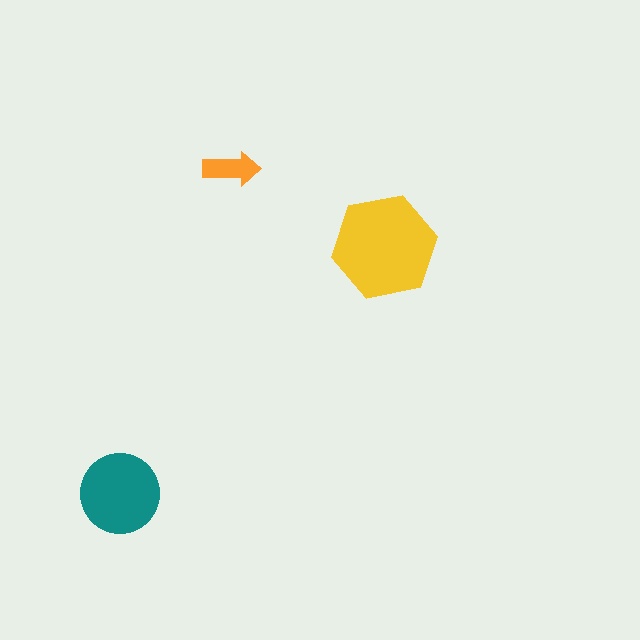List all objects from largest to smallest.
The yellow hexagon, the teal circle, the orange arrow.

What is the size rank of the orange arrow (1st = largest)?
3rd.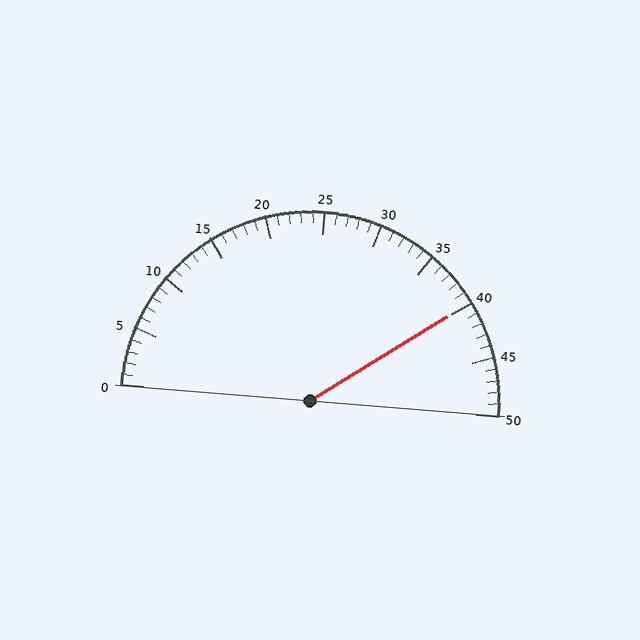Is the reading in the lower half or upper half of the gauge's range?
The reading is in the upper half of the range (0 to 50).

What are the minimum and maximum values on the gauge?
The gauge ranges from 0 to 50.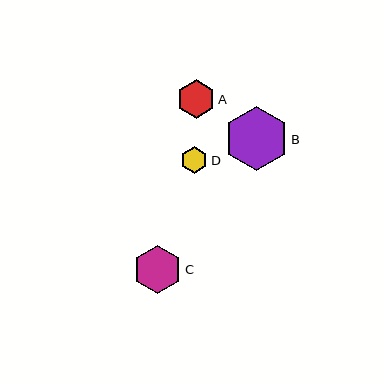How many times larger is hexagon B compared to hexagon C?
Hexagon B is approximately 1.3 times the size of hexagon C.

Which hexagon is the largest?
Hexagon B is the largest with a size of approximately 64 pixels.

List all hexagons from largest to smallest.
From largest to smallest: B, C, A, D.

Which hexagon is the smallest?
Hexagon D is the smallest with a size of approximately 27 pixels.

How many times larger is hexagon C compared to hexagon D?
Hexagon C is approximately 1.8 times the size of hexagon D.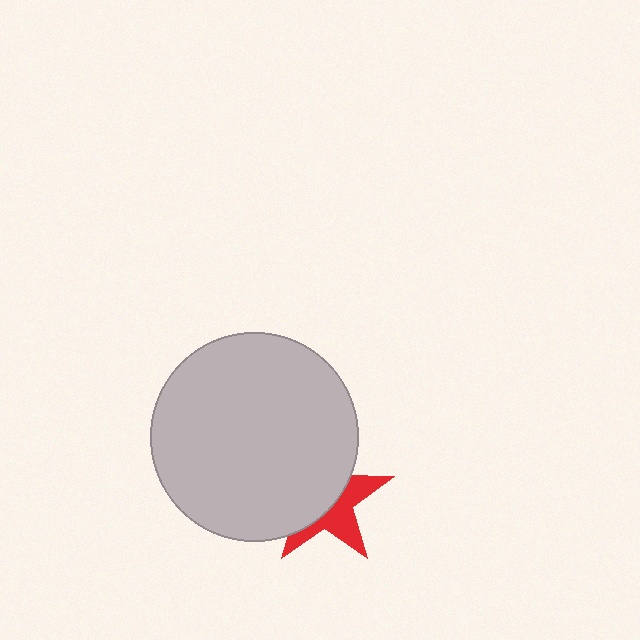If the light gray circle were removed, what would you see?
You would see the complete red star.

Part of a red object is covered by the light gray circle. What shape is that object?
It is a star.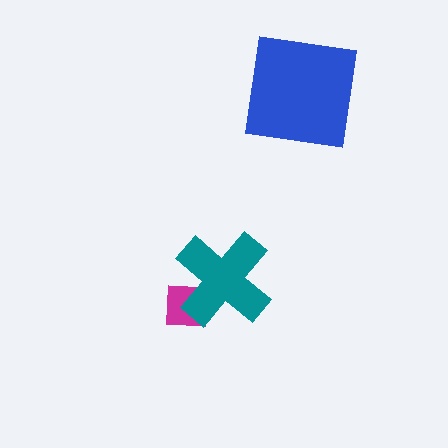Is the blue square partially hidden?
No, no other shape covers it.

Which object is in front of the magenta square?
The teal cross is in front of the magenta square.